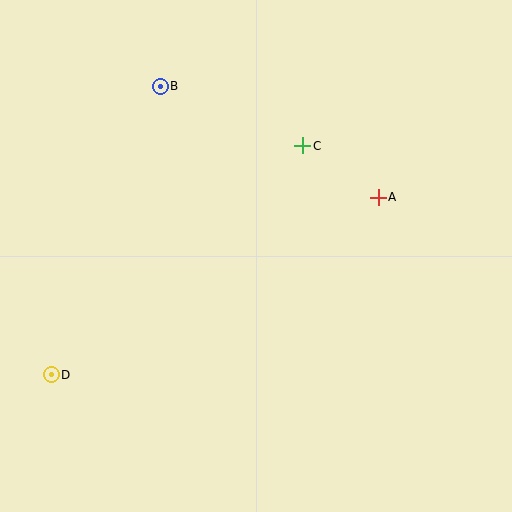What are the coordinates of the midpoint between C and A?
The midpoint between C and A is at (341, 171).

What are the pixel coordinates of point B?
Point B is at (160, 86).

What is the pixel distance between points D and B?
The distance between D and B is 308 pixels.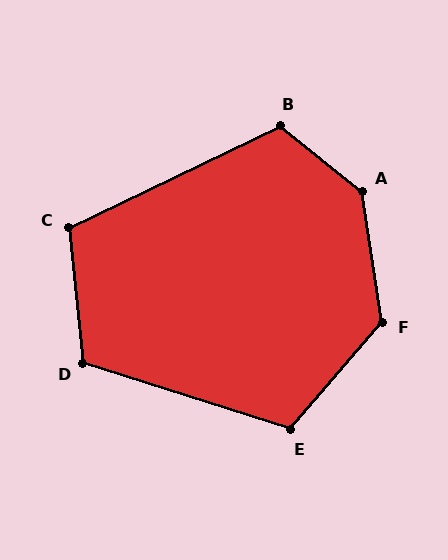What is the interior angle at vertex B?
Approximately 116 degrees (obtuse).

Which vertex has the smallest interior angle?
C, at approximately 110 degrees.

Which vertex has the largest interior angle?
A, at approximately 138 degrees.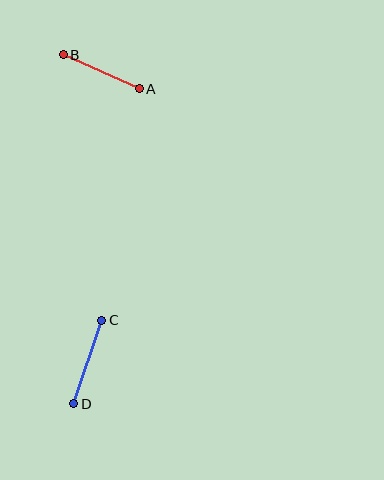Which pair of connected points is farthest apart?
Points C and D are farthest apart.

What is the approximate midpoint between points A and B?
The midpoint is at approximately (101, 72) pixels.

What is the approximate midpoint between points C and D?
The midpoint is at approximately (88, 362) pixels.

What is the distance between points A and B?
The distance is approximately 83 pixels.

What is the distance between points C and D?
The distance is approximately 88 pixels.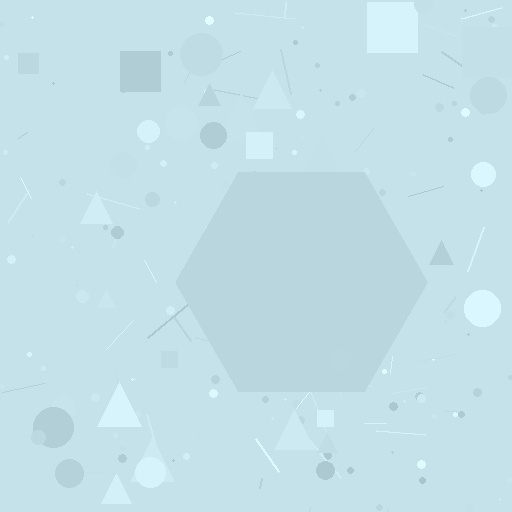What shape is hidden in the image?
A hexagon is hidden in the image.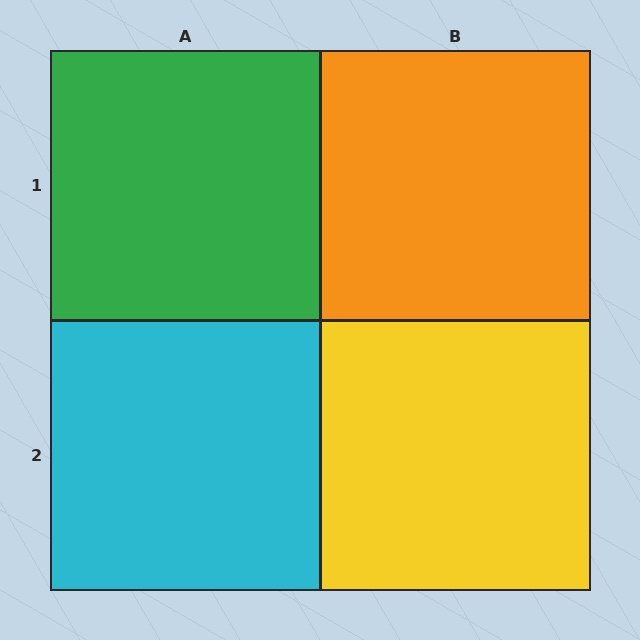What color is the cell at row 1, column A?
Green.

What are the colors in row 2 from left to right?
Cyan, yellow.